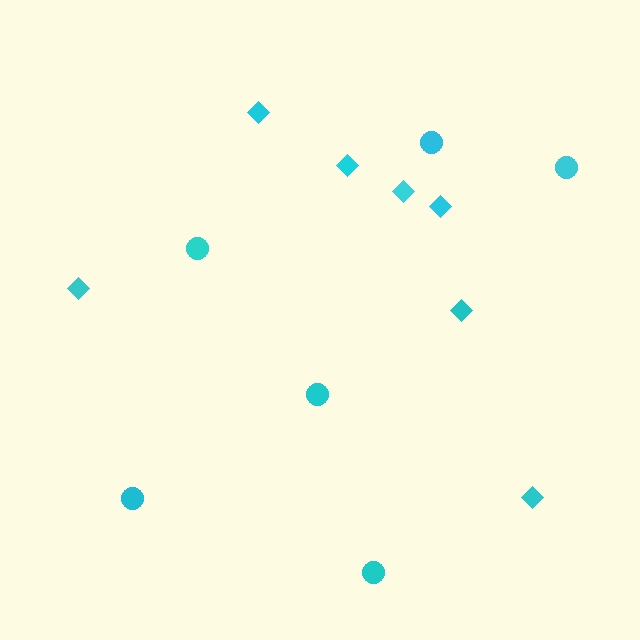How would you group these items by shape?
There are 2 groups: one group of diamonds (7) and one group of circles (6).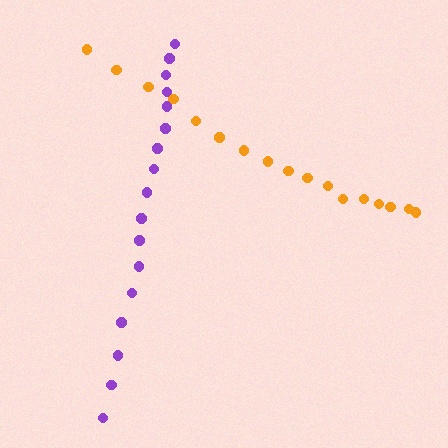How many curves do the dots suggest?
There are 2 distinct paths.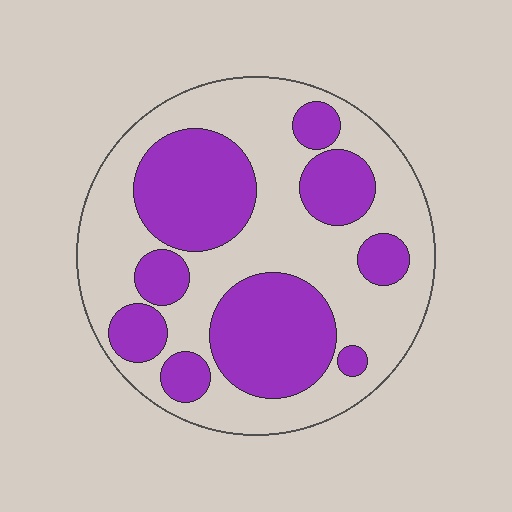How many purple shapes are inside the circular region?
9.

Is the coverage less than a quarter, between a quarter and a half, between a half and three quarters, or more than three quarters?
Between a quarter and a half.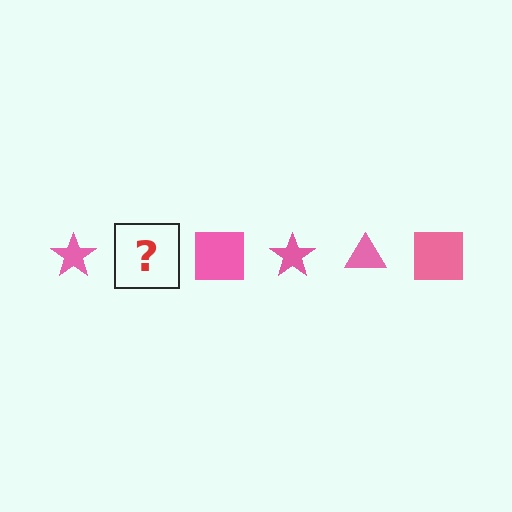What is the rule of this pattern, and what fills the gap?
The rule is that the pattern cycles through star, triangle, square shapes in pink. The gap should be filled with a pink triangle.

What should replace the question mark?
The question mark should be replaced with a pink triangle.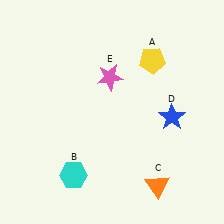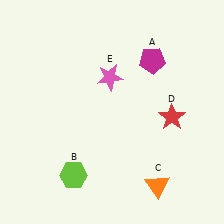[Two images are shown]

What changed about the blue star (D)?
In Image 1, D is blue. In Image 2, it changed to red.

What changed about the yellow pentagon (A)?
In Image 1, A is yellow. In Image 2, it changed to magenta.